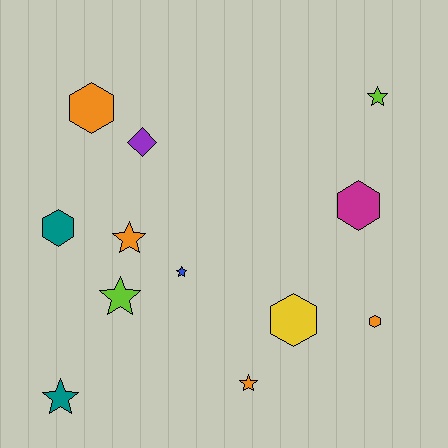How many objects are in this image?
There are 12 objects.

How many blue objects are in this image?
There is 1 blue object.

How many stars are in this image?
There are 6 stars.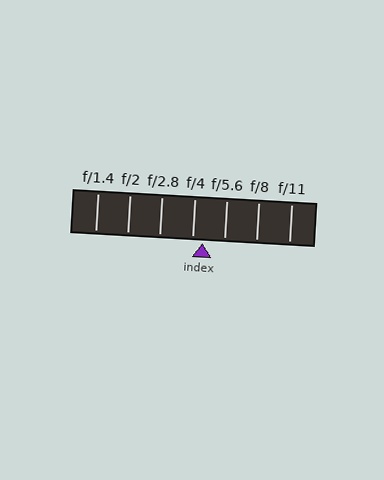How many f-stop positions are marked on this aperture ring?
There are 7 f-stop positions marked.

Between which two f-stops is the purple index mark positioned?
The index mark is between f/4 and f/5.6.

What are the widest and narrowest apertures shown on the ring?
The widest aperture shown is f/1.4 and the narrowest is f/11.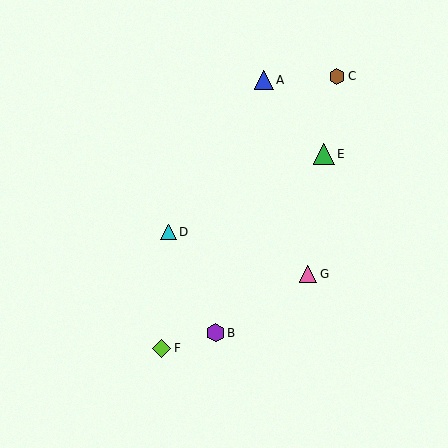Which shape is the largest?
The green triangle (labeled E) is the largest.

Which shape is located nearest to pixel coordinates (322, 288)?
The pink triangle (labeled G) at (308, 274) is nearest to that location.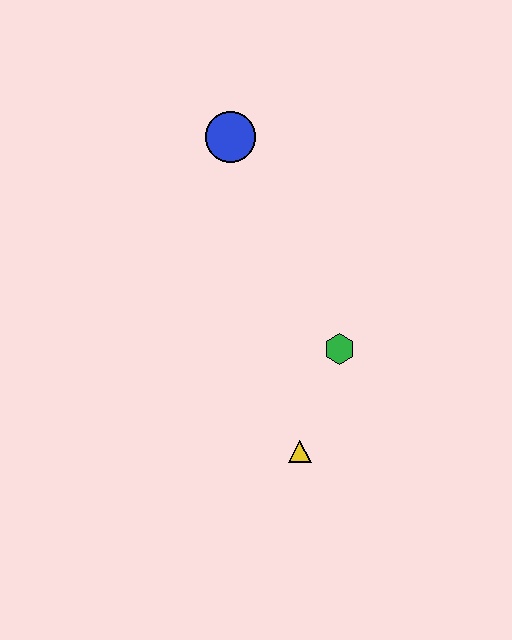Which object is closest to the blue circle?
The green hexagon is closest to the blue circle.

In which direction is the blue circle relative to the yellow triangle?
The blue circle is above the yellow triangle.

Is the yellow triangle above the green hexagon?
No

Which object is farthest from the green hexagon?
The blue circle is farthest from the green hexagon.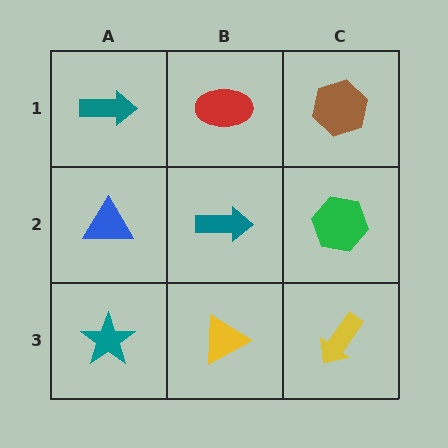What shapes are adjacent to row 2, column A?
A teal arrow (row 1, column A), a teal star (row 3, column A), a teal arrow (row 2, column B).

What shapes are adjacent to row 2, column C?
A brown hexagon (row 1, column C), a yellow arrow (row 3, column C), a teal arrow (row 2, column B).